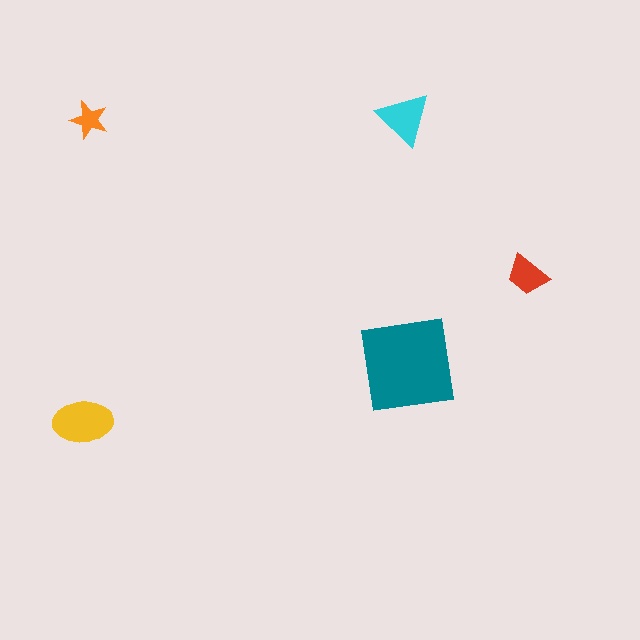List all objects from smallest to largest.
The orange star, the red trapezoid, the cyan triangle, the yellow ellipse, the teal square.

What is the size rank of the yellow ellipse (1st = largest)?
2nd.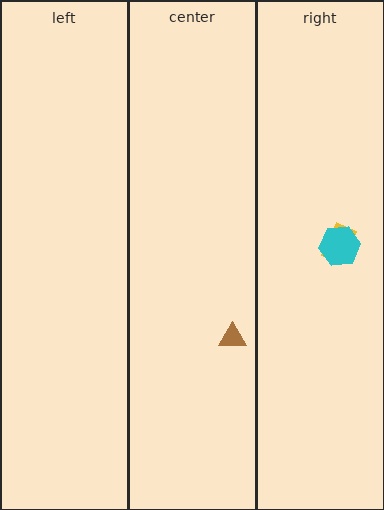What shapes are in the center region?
The brown triangle.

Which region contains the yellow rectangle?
The right region.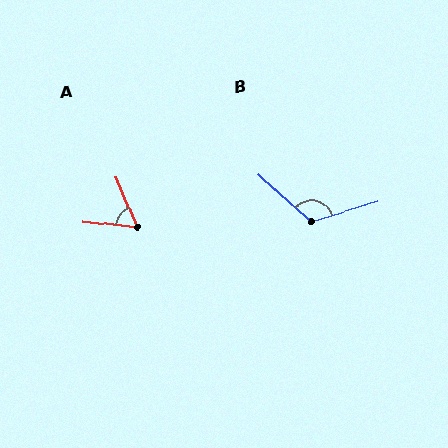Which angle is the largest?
B, at approximately 121 degrees.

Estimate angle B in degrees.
Approximately 121 degrees.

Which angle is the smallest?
A, at approximately 61 degrees.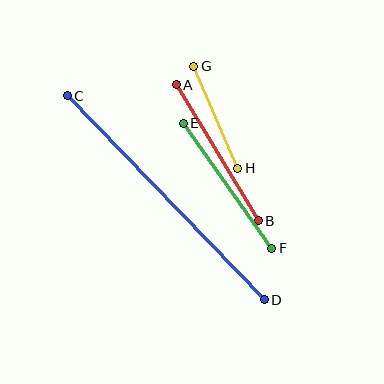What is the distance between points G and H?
The distance is approximately 111 pixels.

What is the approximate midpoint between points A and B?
The midpoint is at approximately (217, 153) pixels.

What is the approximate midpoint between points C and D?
The midpoint is at approximately (166, 198) pixels.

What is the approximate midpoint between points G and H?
The midpoint is at approximately (216, 117) pixels.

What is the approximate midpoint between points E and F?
The midpoint is at approximately (228, 186) pixels.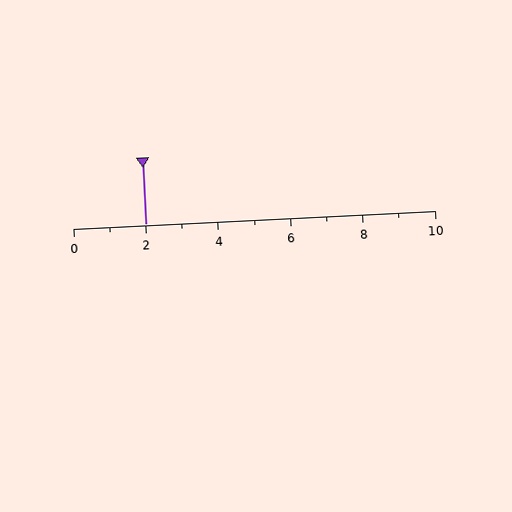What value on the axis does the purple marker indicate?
The marker indicates approximately 2.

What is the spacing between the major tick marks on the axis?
The major ticks are spaced 2 apart.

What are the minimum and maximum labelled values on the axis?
The axis runs from 0 to 10.